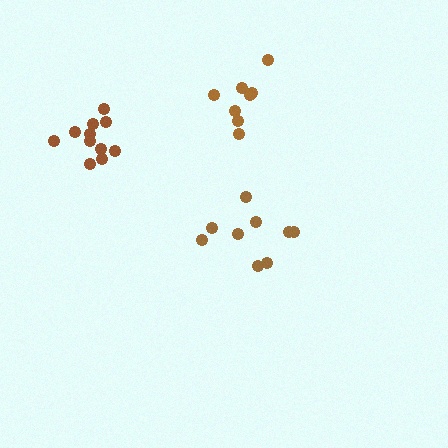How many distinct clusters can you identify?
There are 3 distinct clusters.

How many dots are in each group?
Group 1: 9 dots, Group 2: 8 dots, Group 3: 11 dots (28 total).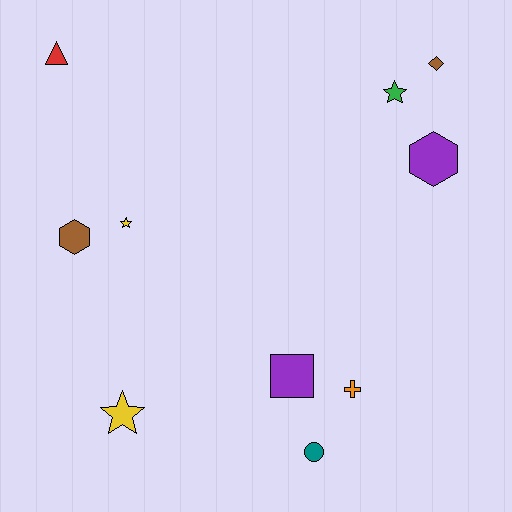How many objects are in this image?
There are 10 objects.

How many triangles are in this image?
There is 1 triangle.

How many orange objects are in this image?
There is 1 orange object.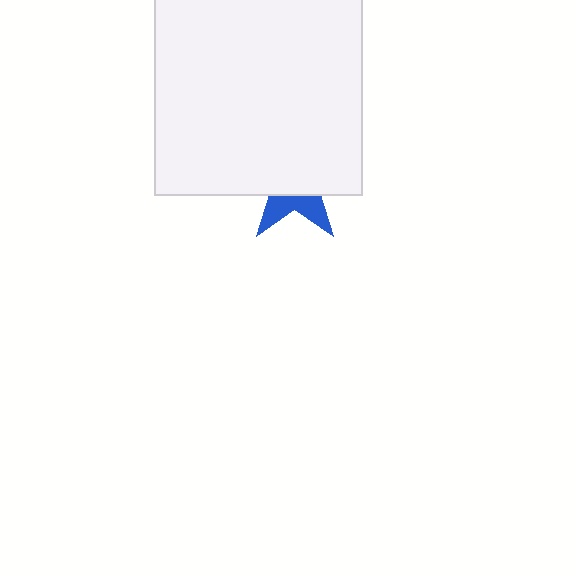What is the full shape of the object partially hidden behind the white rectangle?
The partially hidden object is a blue star.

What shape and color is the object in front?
The object in front is a white rectangle.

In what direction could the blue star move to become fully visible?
The blue star could move down. That would shift it out from behind the white rectangle entirely.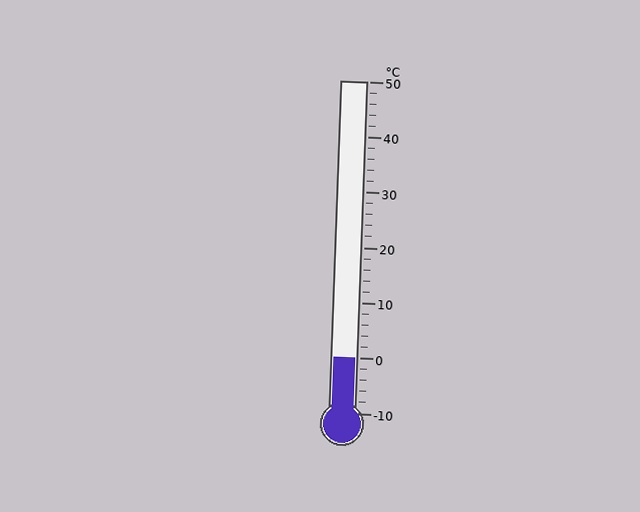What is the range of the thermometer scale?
The thermometer scale ranges from -10°C to 50°C.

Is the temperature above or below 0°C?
The temperature is at 0°C.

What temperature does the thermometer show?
The thermometer shows approximately 0°C.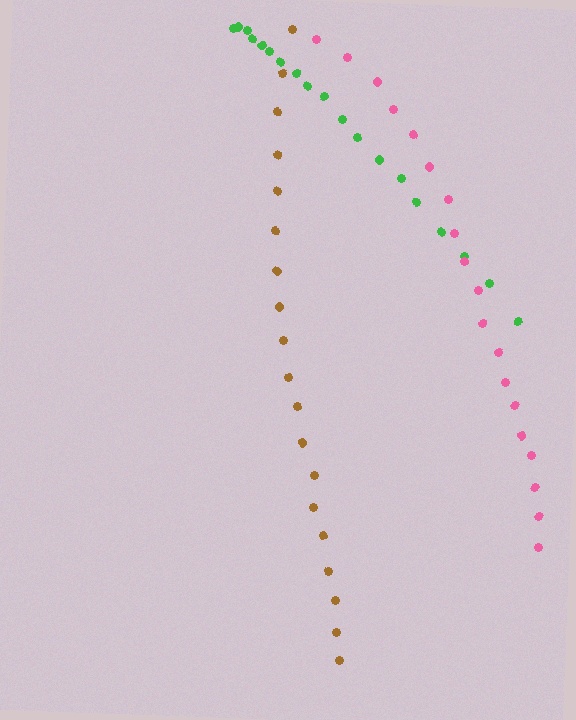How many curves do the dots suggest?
There are 3 distinct paths.